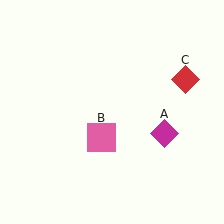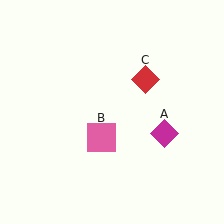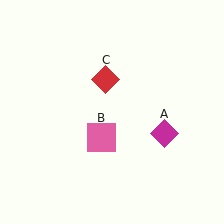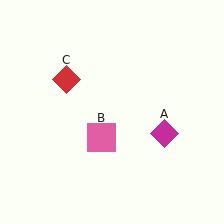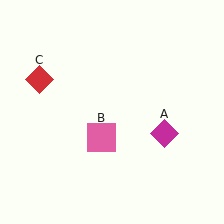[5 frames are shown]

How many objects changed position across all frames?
1 object changed position: red diamond (object C).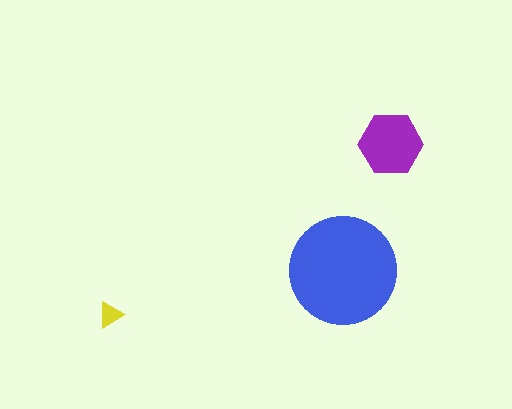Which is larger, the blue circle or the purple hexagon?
The blue circle.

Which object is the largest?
The blue circle.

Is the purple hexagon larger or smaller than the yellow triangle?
Larger.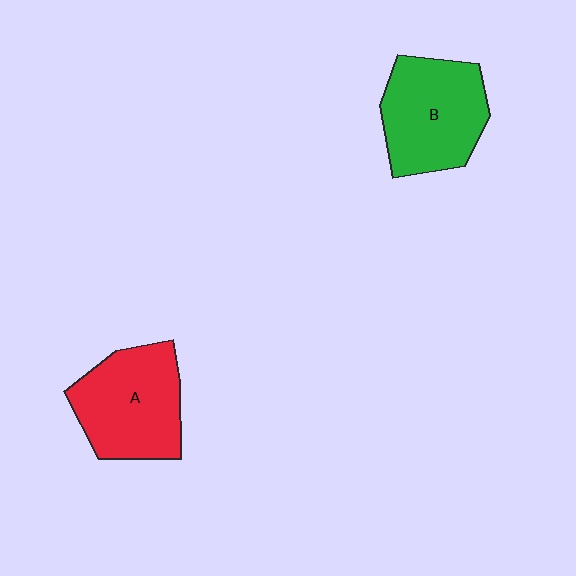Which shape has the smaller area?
Shape B (green).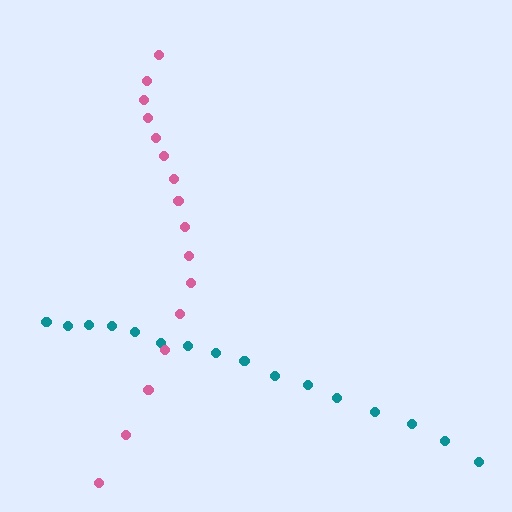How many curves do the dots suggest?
There are 2 distinct paths.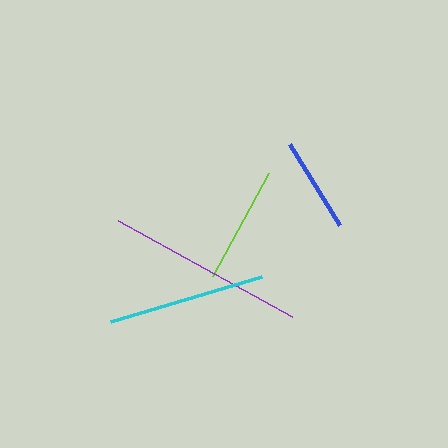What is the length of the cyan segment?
The cyan segment is approximately 158 pixels long.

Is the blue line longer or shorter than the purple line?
The purple line is longer than the blue line.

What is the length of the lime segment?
The lime segment is approximately 117 pixels long.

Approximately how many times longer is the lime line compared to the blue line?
The lime line is approximately 1.2 times the length of the blue line.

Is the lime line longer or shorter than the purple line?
The purple line is longer than the lime line.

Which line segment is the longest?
The purple line is the longest at approximately 199 pixels.